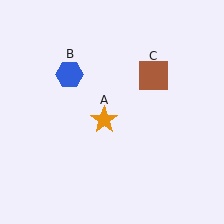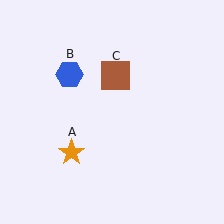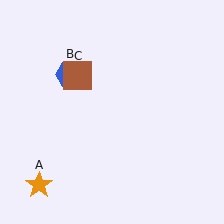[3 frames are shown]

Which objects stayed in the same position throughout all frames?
Blue hexagon (object B) remained stationary.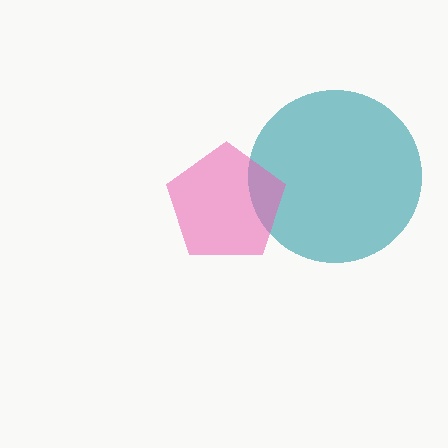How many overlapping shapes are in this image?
There are 2 overlapping shapes in the image.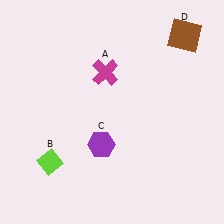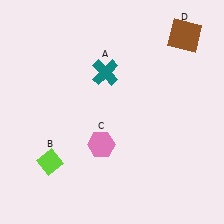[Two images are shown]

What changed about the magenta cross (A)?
In Image 1, A is magenta. In Image 2, it changed to teal.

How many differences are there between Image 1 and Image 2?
There are 2 differences between the two images.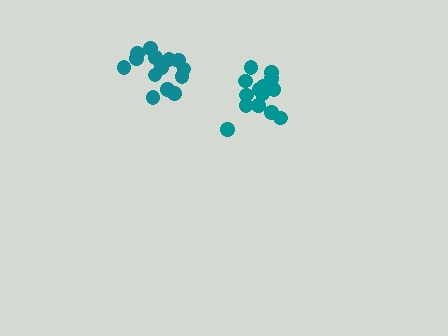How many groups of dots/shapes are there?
There are 2 groups.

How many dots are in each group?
Group 1: 15 dots, Group 2: 15 dots (30 total).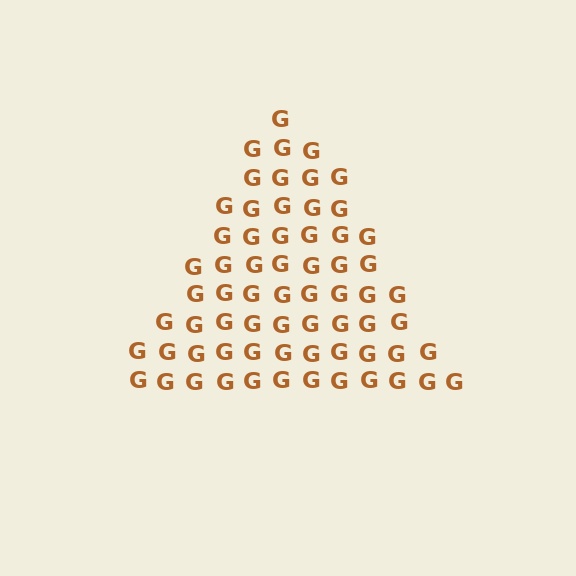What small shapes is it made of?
It is made of small letter G's.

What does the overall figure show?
The overall figure shows a triangle.